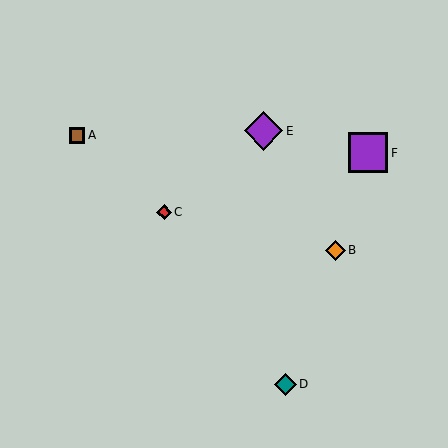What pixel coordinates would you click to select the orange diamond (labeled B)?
Click at (335, 250) to select the orange diamond B.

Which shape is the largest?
The purple square (labeled F) is the largest.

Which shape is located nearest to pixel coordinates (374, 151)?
The purple square (labeled F) at (368, 153) is nearest to that location.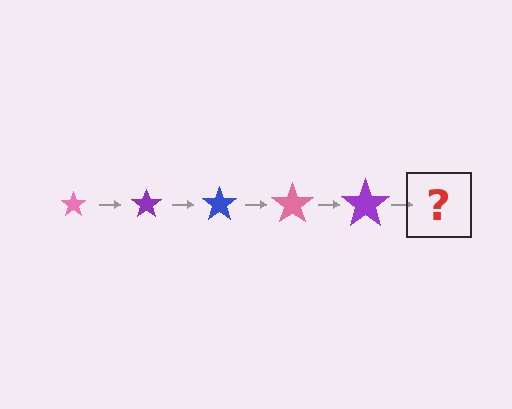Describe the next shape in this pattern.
It should be a blue star, larger than the previous one.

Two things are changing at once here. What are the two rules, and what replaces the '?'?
The two rules are that the star grows larger each step and the color cycles through pink, purple, and blue. The '?' should be a blue star, larger than the previous one.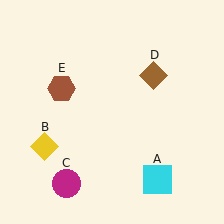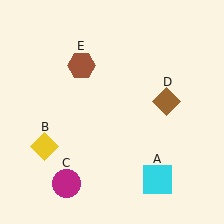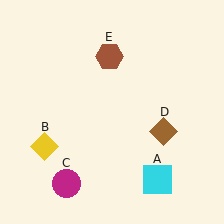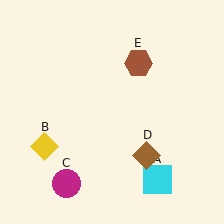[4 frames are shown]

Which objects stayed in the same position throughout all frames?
Cyan square (object A) and yellow diamond (object B) and magenta circle (object C) remained stationary.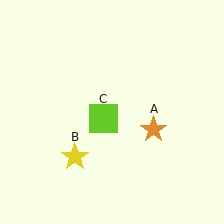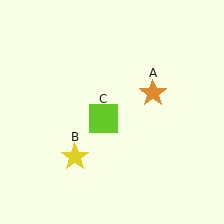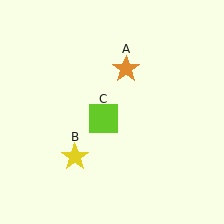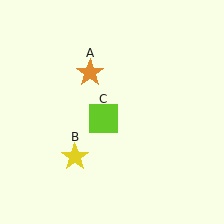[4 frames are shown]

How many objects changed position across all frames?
1 object changed position: orange star (object A).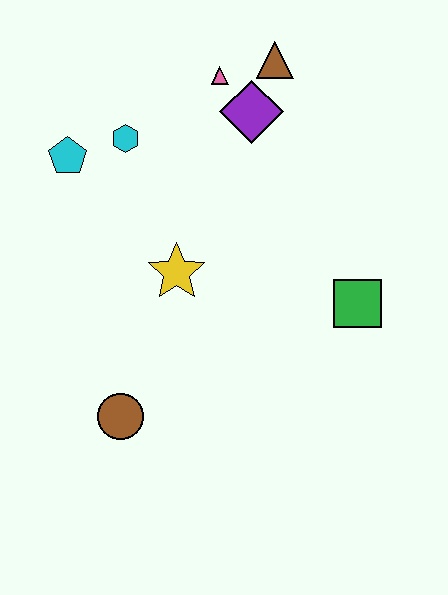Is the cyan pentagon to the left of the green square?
Yes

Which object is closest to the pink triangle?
The purple diamond is closest to the pink triangle.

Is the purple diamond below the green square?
No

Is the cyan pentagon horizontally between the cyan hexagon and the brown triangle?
No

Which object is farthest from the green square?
The cyan pentagon is farthest from the green square.